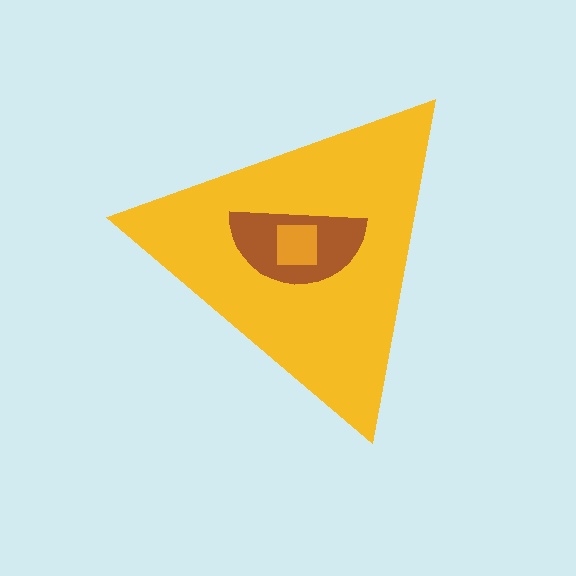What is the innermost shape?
The orange square.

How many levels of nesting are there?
3.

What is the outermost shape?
The yellow triangle.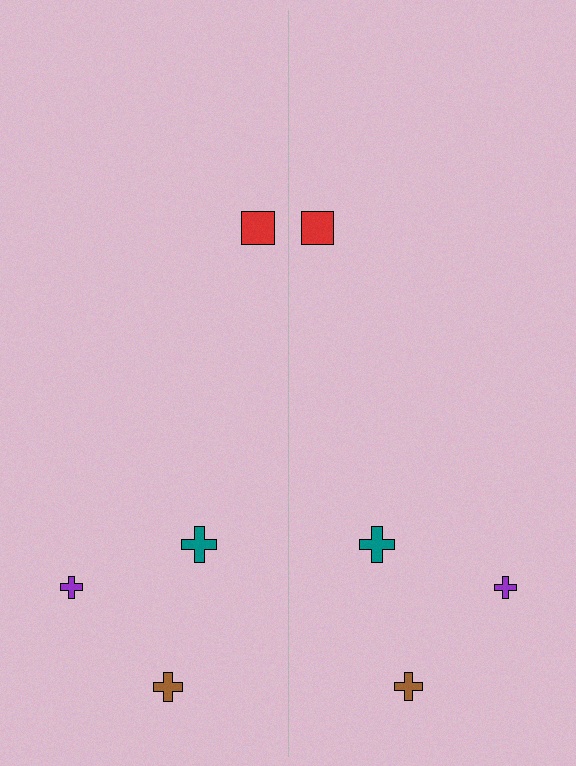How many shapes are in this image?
There are 8 shapes in this image.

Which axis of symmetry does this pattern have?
The pattern has a vertical axis of symmetry running through the center of the image.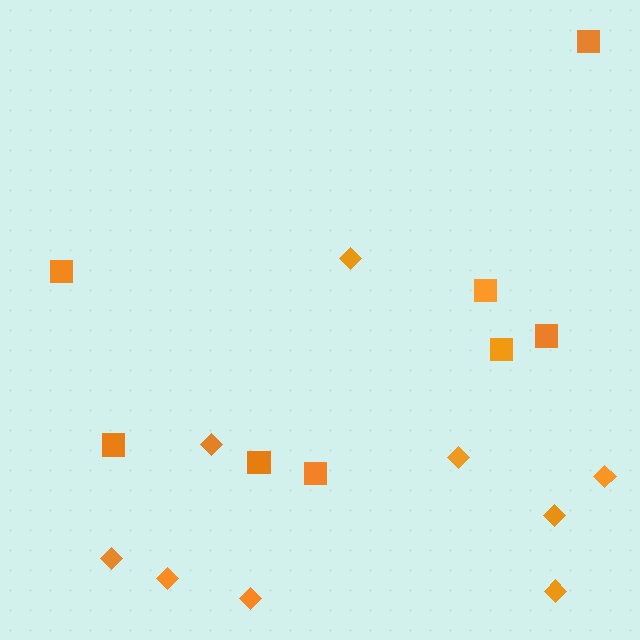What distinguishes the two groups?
There are 2 groups: one group of diamonds (9) and one group of squares (8).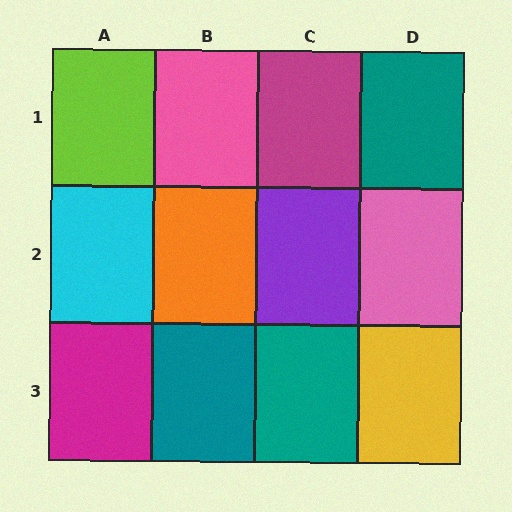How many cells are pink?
2 cells are pink.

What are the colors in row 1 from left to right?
Lime, pink, magenta, teal.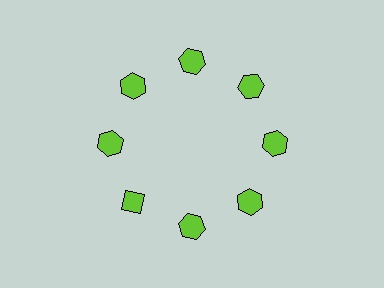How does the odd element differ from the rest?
It has a different shape: diamond instead of hexagon.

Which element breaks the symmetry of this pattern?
The lime diamond at roughly the 8 o'clock position breaks the symmetry. All other shapes are lime hexagons.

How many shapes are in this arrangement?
There are 8 shapes arranged in a ring pattern.